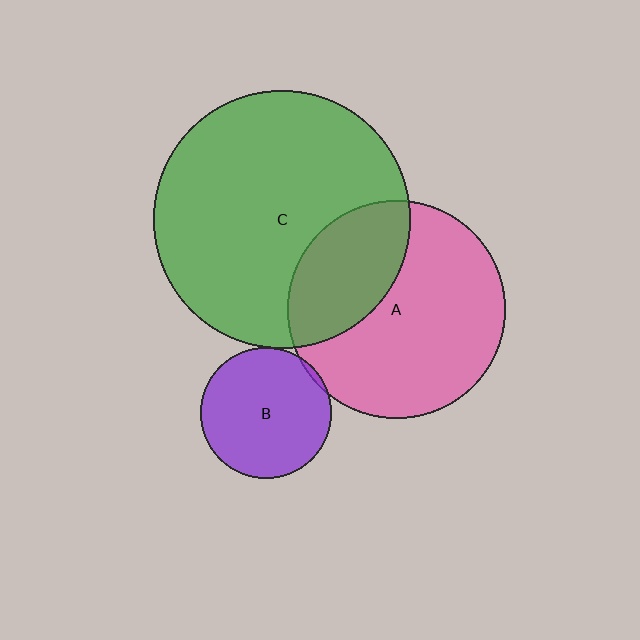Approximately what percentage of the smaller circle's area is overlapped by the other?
Approximately 30%.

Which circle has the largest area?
Circle C (green).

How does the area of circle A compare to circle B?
Approximately 2.8 times.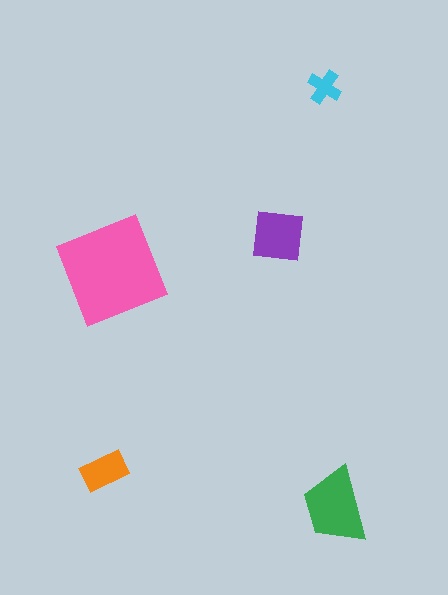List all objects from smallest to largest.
The cyan cross, the orange rectangle, the purple square, the green trapezoid, the pink square.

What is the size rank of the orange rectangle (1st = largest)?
4th.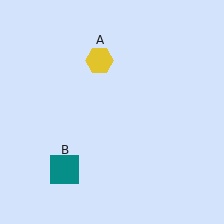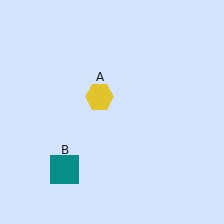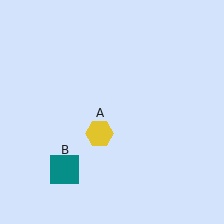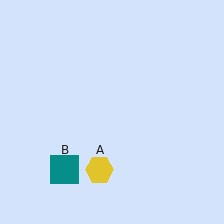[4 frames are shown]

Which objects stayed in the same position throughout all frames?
Teal square (object B) remained stationary.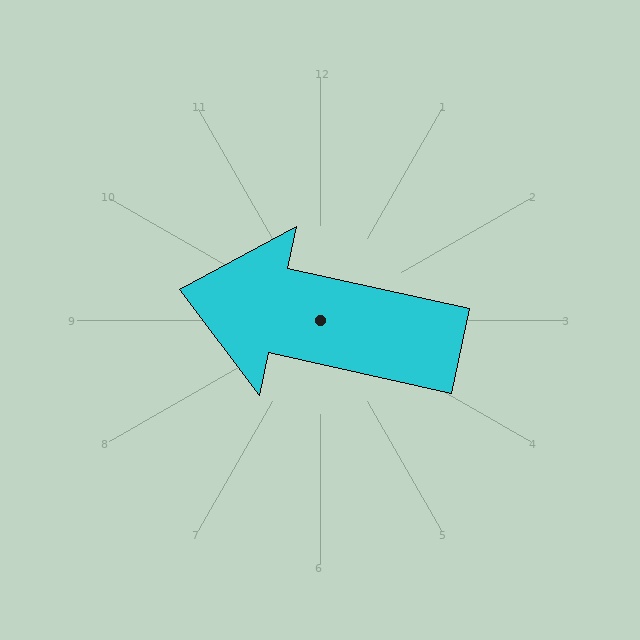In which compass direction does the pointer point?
West.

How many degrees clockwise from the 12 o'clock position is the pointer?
Approximately 282 degrees.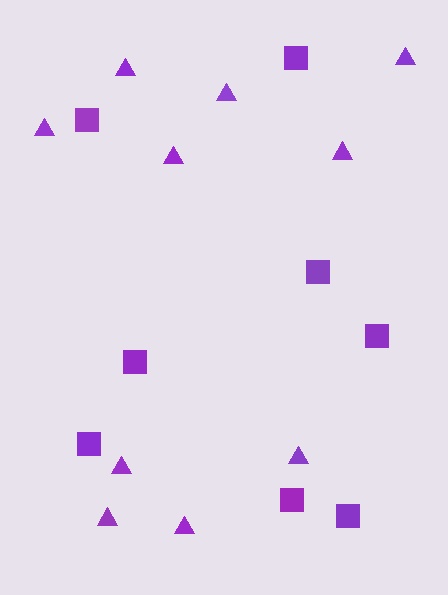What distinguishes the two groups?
There are 2 groups: one group of squares (8) and one group of triangles (10).